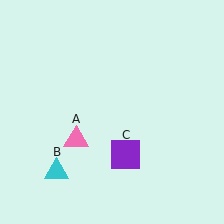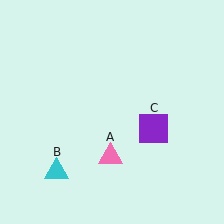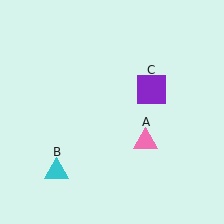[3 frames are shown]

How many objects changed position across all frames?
2 objects changed position: pink triangle (object A), purple square (object C).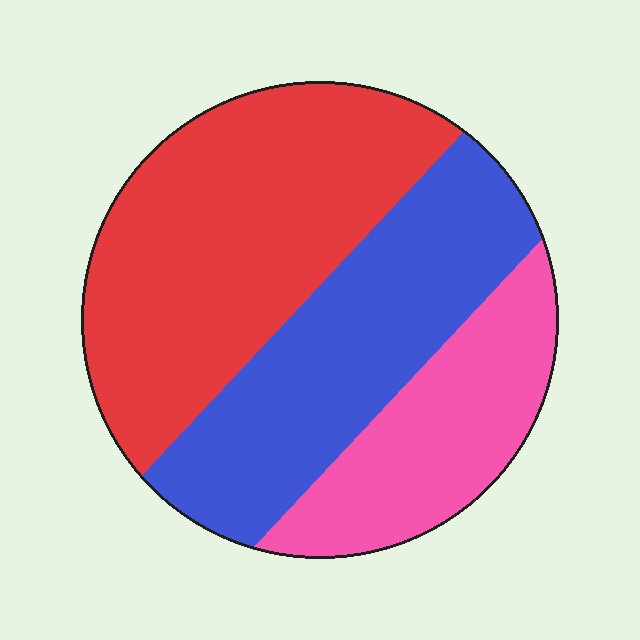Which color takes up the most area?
Red, at roughly 45%.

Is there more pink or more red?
Red.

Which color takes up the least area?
Pink, at roughly 25%.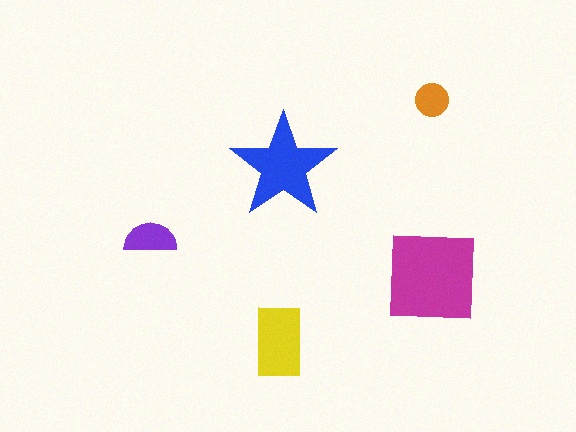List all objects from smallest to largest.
The orange circle, the purple semicircle, the yellow rectangle, the blue star, the magenta square.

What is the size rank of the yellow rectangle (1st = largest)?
3rd.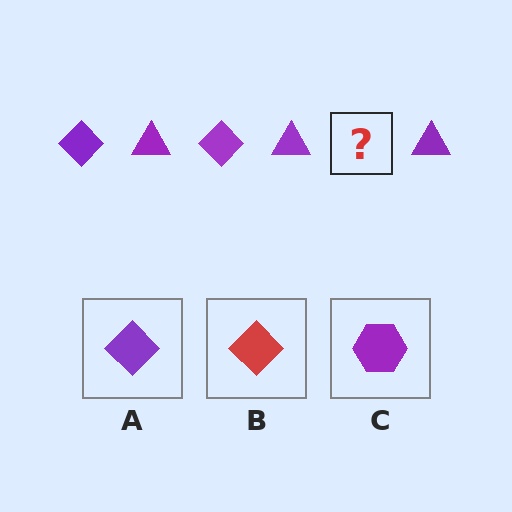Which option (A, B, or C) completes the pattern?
A.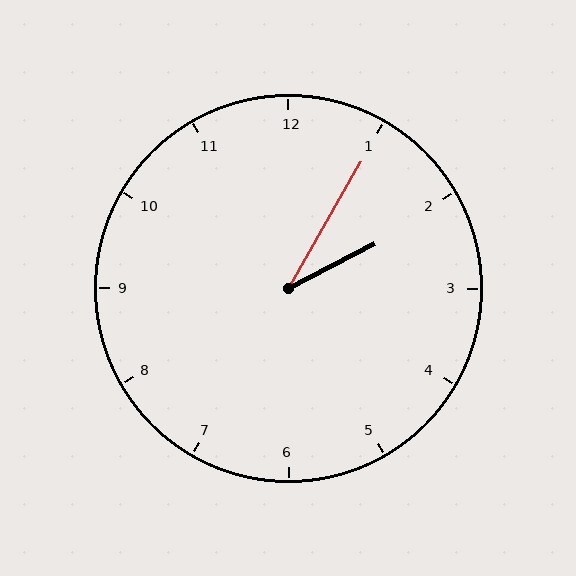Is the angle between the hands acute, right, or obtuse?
It is acute.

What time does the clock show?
2:05.